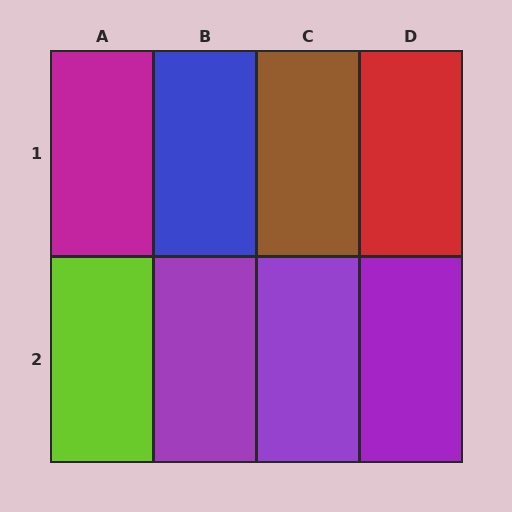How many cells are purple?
3 cells are purple.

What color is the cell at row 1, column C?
Brown.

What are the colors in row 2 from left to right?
Lime, purple, purple, purple.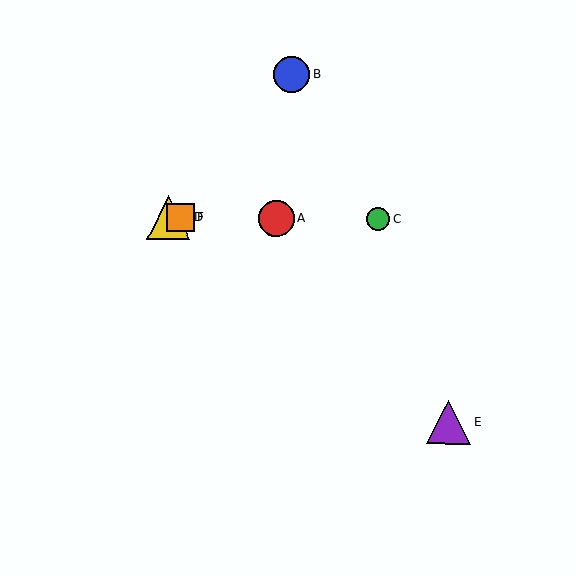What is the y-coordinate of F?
Object F is at y≈217.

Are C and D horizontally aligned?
Yes, both are at y≈219.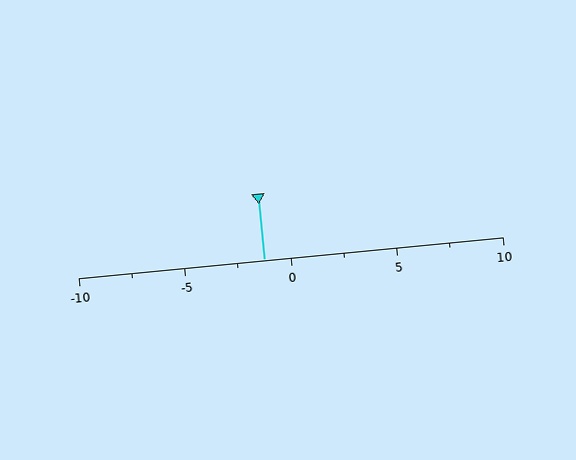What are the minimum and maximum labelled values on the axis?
The axis runs from -10 to 10.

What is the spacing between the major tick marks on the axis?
The major ticks are spaced 5 apart.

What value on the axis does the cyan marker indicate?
The marker indicates approximately -1.2.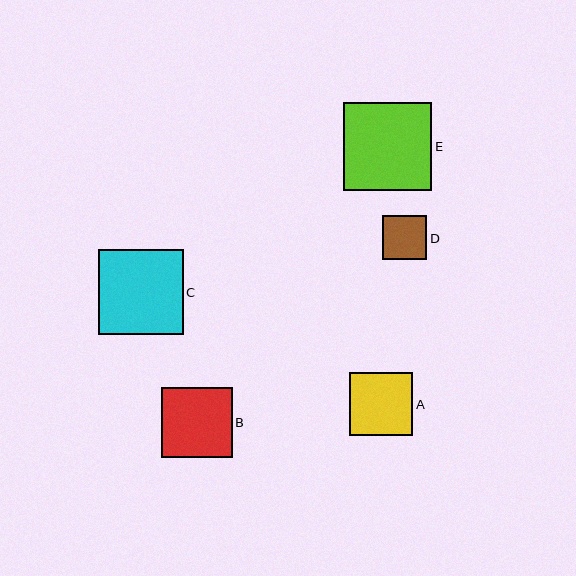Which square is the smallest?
Square D is the smallest with a size of approximately 44 pixels.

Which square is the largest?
Square E is the largest with a size of approximately 88 pixels.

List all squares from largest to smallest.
From largest to smallest: E, C, B, A, D.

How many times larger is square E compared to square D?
Square E is approximately 2.0 times the size of square D.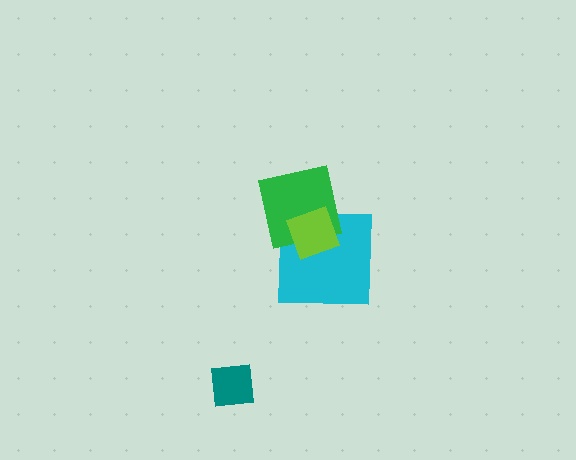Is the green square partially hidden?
Yes, it is partially covered by another shape.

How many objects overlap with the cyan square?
2 objects overlap with the cyan square.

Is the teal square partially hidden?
No, no other shape covers it.